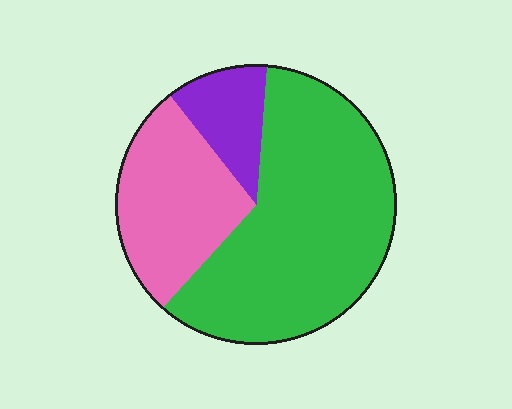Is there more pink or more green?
Green.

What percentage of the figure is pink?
Pink covers about 30% of the figure.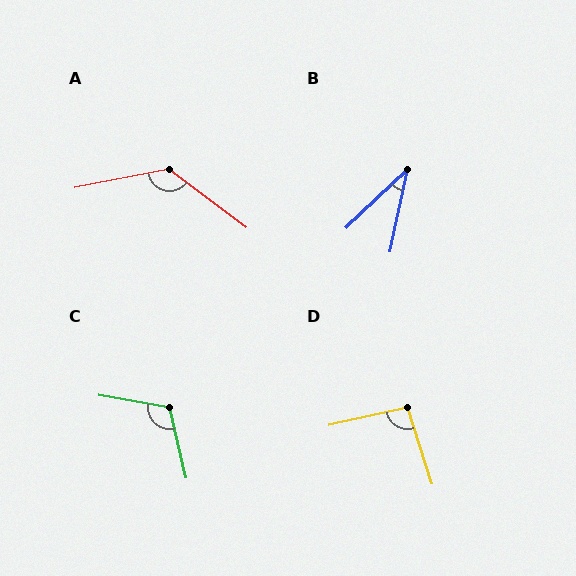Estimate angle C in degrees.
Approximately 113 degrees.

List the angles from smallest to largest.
B (34°), D (95°), C (113°), A (132°).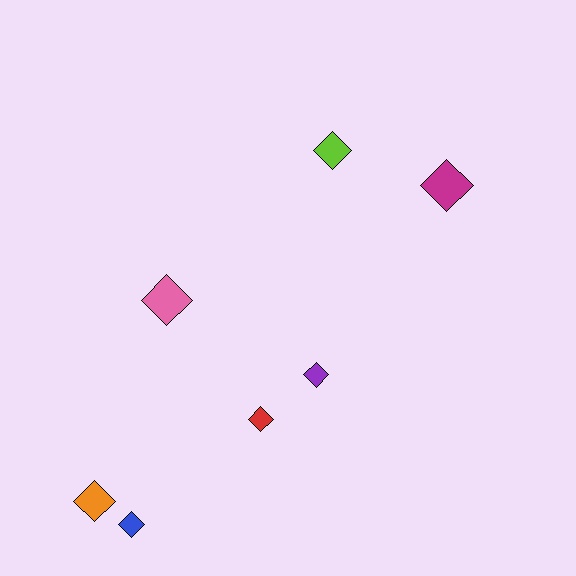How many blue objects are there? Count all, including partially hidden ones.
There is 1 blue object.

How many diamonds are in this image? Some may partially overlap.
There are 7 diamonds.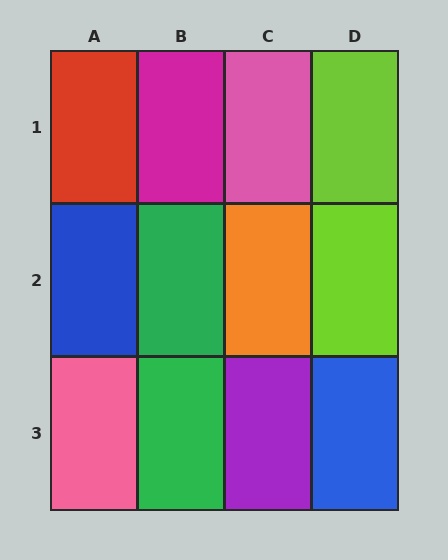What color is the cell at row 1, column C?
Pink.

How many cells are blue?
2 cells are blue.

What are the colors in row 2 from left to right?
Blue, green, orange, lime.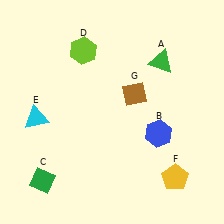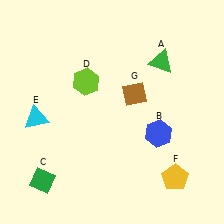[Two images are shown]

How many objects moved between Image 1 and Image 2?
1 object moved between the two images.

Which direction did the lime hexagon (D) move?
The lime hexagon (D) moved down.